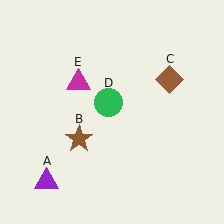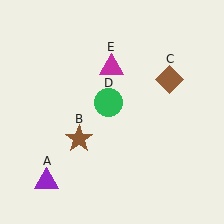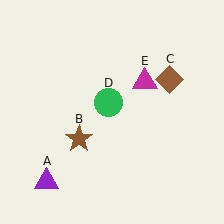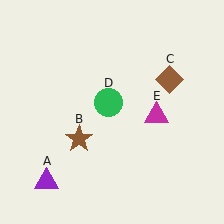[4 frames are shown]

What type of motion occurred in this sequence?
The magenta triangle (object E) rotated clockwise around the center of the scene.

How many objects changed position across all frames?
1 object changed position: magenta triangle (object E).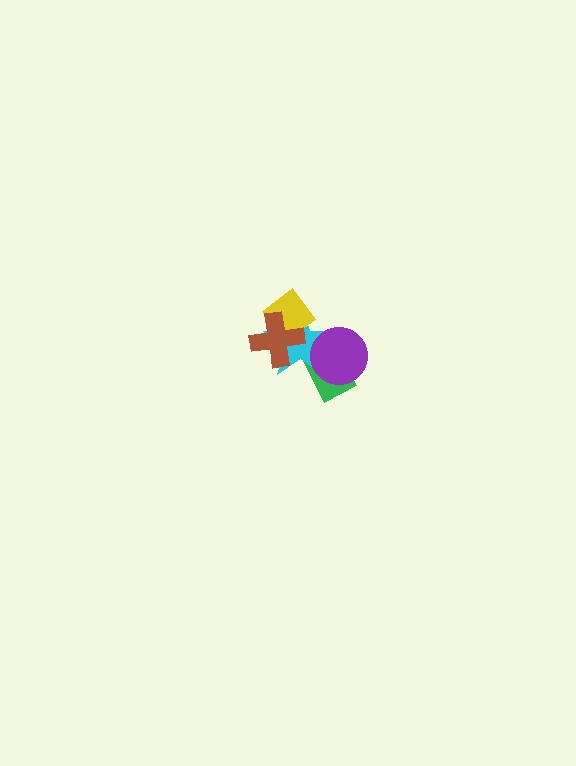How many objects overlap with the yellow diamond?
2 objects overlap with the yellow diamond.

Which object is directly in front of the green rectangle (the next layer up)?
The cyan star is directly in front of the green rectangle.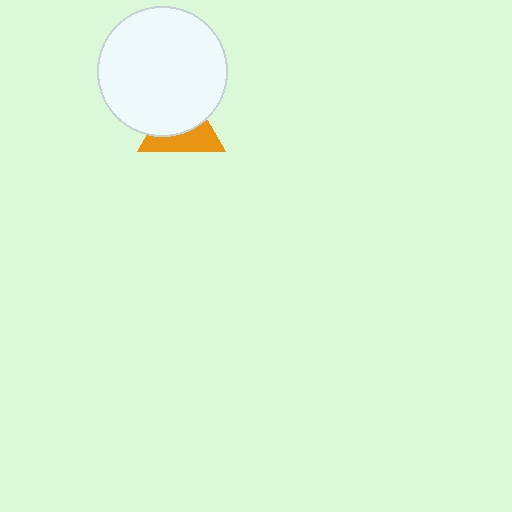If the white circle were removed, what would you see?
You would see the complete orange triangle.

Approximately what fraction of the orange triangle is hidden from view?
Roughly 56% of the orange triangle is hidden behind the white circle.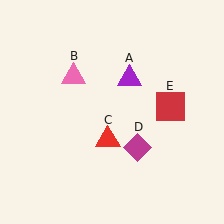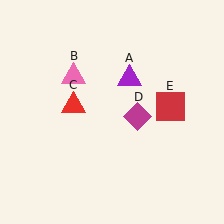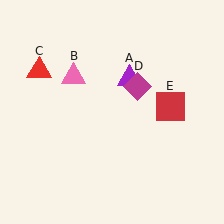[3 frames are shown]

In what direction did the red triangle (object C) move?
The red triangle (object C) moved up and to the left.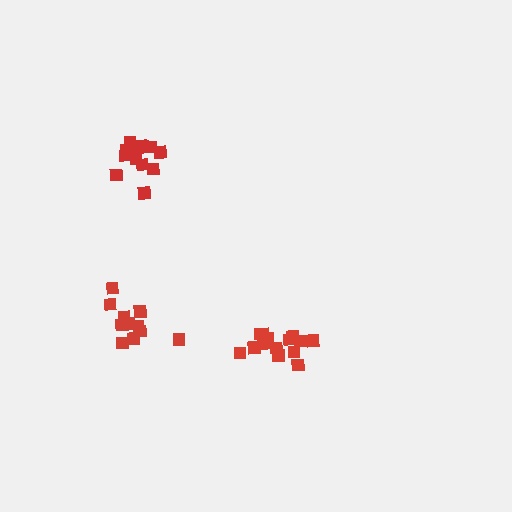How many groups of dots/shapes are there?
There are 3 groups.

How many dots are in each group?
Group 1: 15 dots, Group 2: 11 dots, Group 3: 13 dots (39 total).